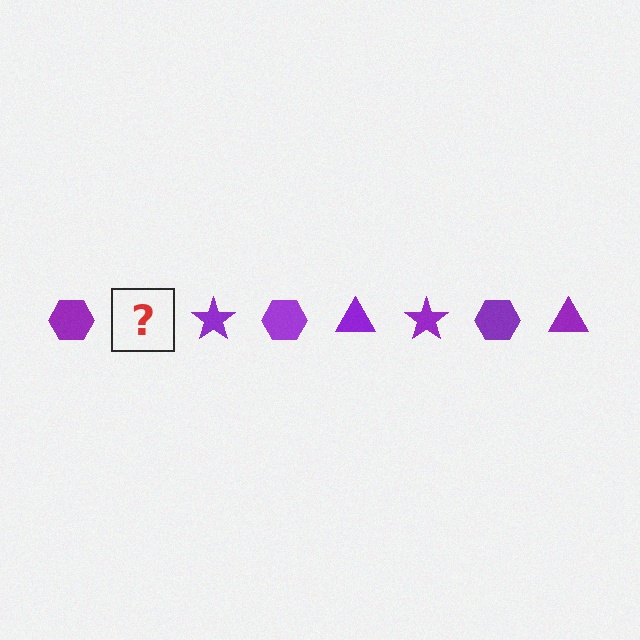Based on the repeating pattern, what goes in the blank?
The blank should be a purple triangle.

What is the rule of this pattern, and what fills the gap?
The rule is that the pattern cycles through hexagon, triangle, star shapes in purple. The gap should be filled with a purple triangle.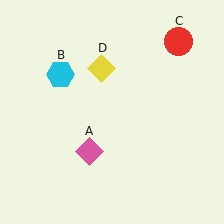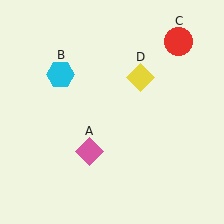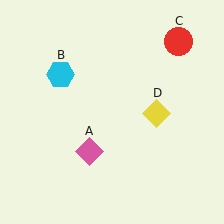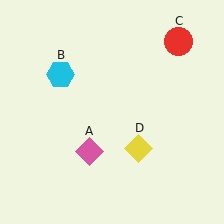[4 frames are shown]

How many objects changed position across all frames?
1 object changed position: yellow diamond (object D).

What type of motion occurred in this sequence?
The yellow diamond (object D) rotated clockwise around the center of the scene.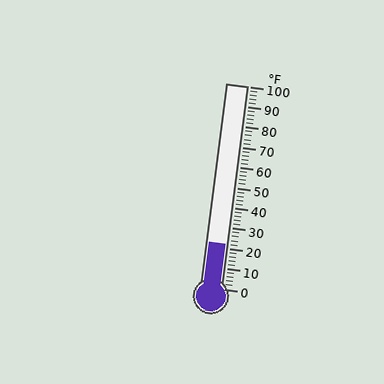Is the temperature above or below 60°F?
The temperature is below 60°F.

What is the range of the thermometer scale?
The thermometer scale ranges from 0°F to 100°F.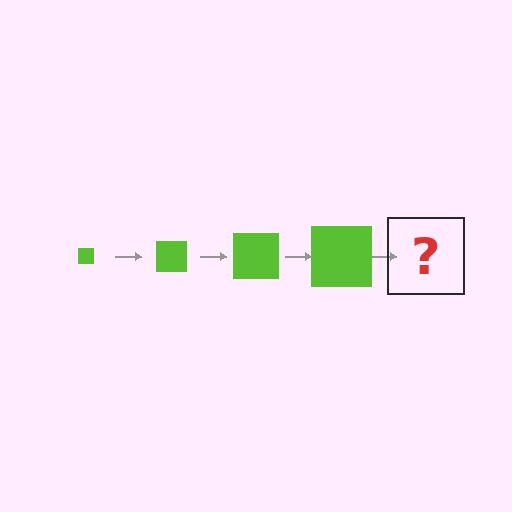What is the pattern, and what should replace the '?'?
The pattern is that the square gets progressively larger each step. The '?' should be a lime square, larger than the previous one.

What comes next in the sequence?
The next element should be a lime square, larger than the previous one.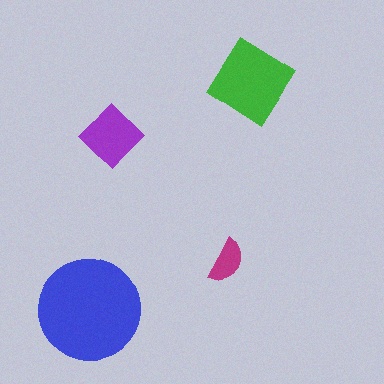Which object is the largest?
The blue circle.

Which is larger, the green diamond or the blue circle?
The blue circle.